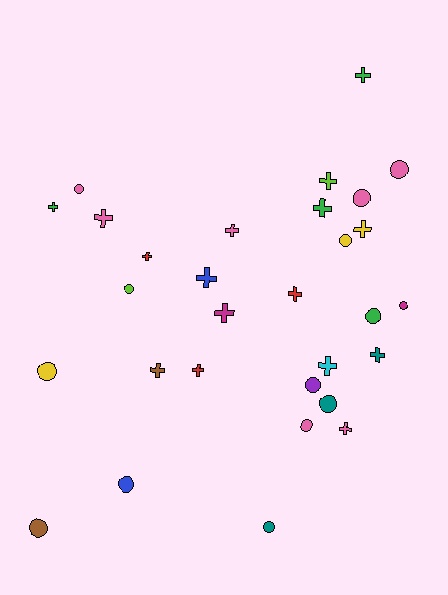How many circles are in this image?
There are 14 circles.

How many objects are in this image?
There are 30 objects.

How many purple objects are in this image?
There is 1 purple object.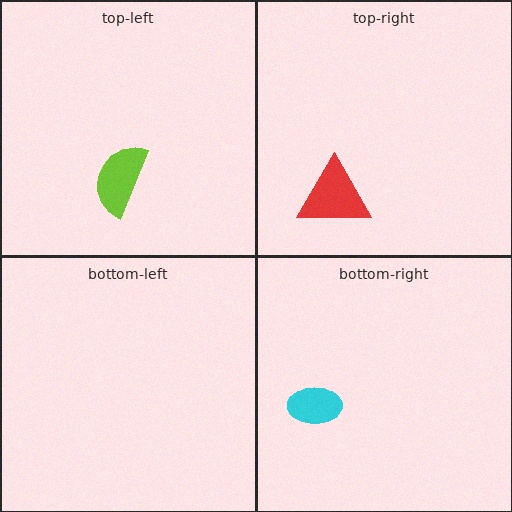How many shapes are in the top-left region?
1.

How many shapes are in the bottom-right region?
1.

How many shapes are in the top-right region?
1.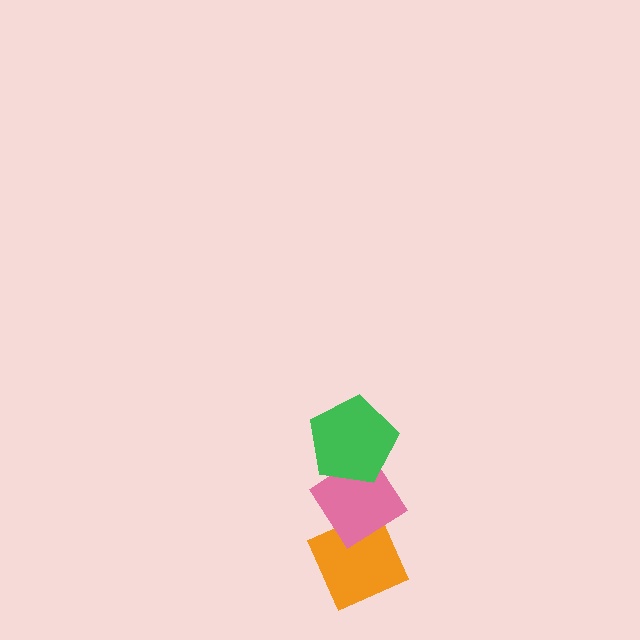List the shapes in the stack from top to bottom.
From top to bottom: the green pentagon, the pink diamond, the orange diamond.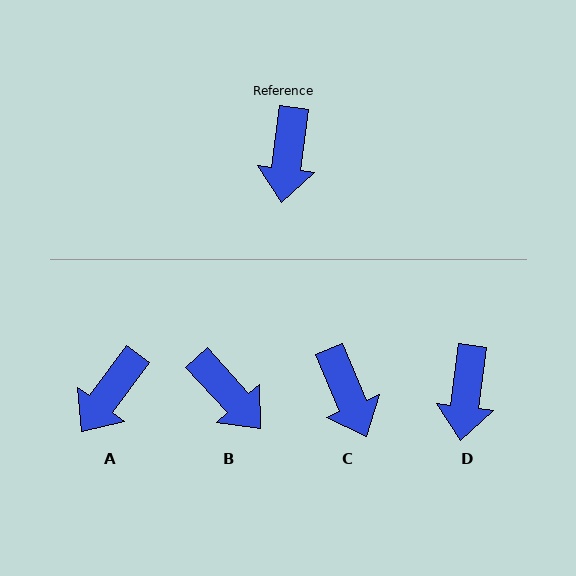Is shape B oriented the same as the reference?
No, it is off by about 50 degrees.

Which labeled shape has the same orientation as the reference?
D.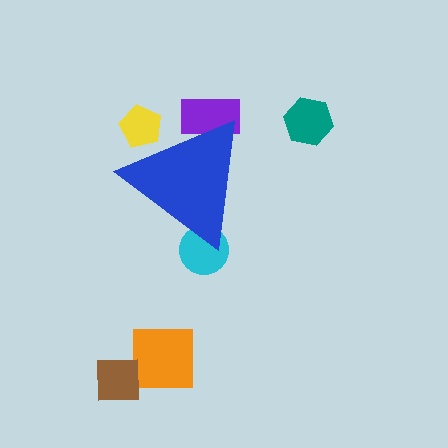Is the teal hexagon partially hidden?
No, the teal hexagon is fully visible.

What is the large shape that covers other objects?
A blue triangle.